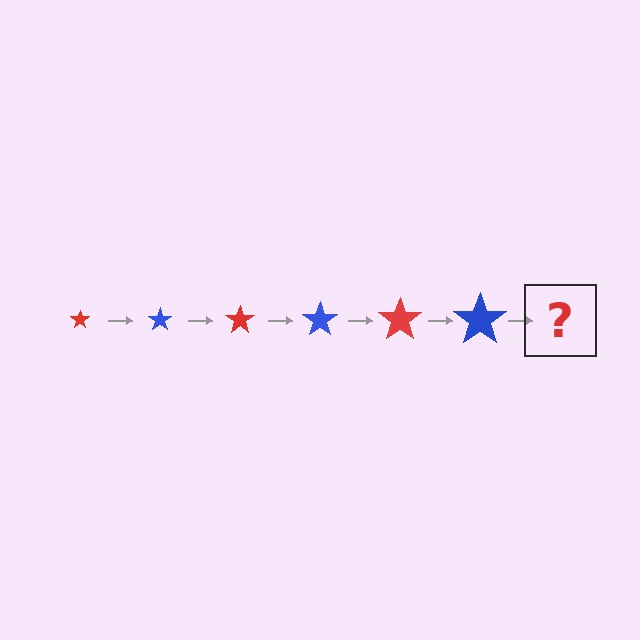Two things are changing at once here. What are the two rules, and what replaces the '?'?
The two rules are that the star grows larger each step and the color cycles through red and blue. The '?' should be a red star, larger than the previous one.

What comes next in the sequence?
The next element should be a red star, larger than the previous one.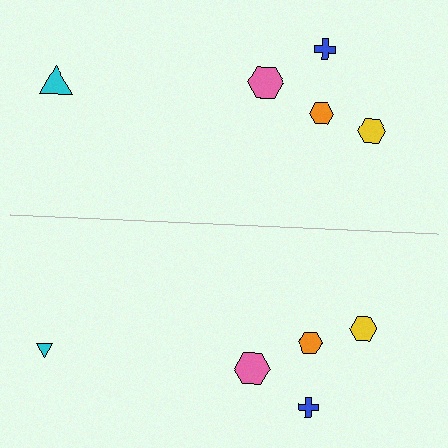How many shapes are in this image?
There are 10 shapes in this image.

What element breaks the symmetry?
The cyan triangle on the bottom side has a different size than its mirror counterpart.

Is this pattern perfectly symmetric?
No, the pattern is not perfectly symmetric. The cyan triangle on the bottom side has a different size than its mirror counterpart.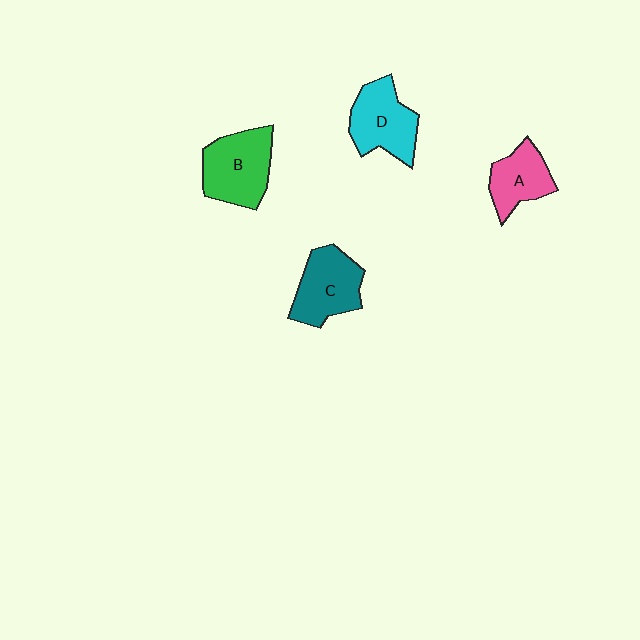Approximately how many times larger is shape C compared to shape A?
Approximately 1.3 times.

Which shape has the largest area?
Shape B (green).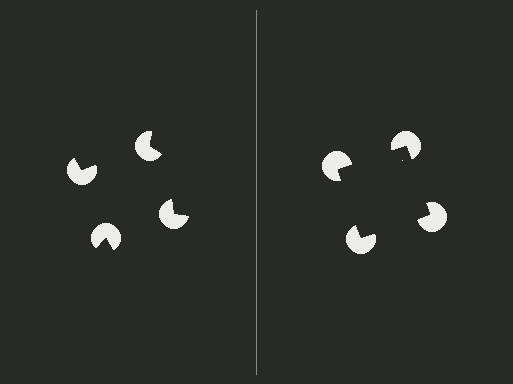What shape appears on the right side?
An illusory square.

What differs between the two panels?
The pac-man discs are positioned identically on both sides; only the wedge orientations differ. On the right they align to a square; on the left they are misaligned.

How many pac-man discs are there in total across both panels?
8 — 4 on each side.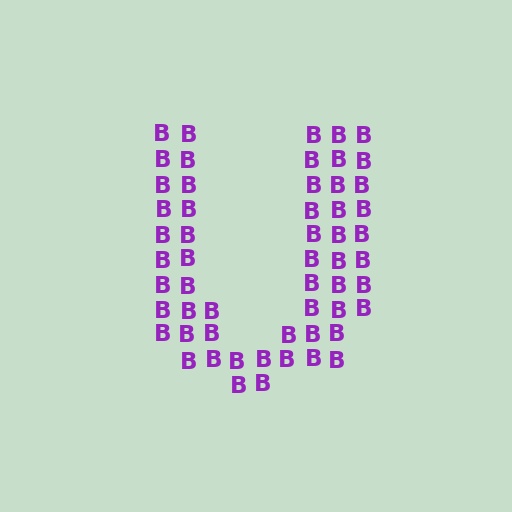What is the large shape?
The large shape is the letter U.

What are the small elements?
The small elements are letter B's.